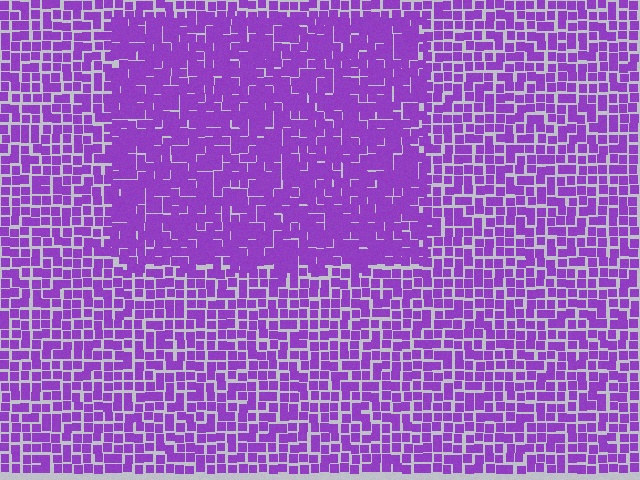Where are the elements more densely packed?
The elements are more densely packed inside the rectangle boundary.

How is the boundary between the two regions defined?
The boundary is defined by a change in element density (approximately 1.5x ratio). All elements are the same color, size, and shape.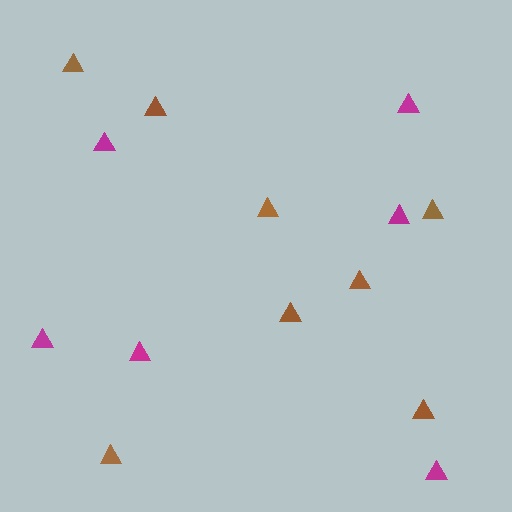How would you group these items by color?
There are 2 groups: one group of magenta triangles (6) and one group of brown triangles (8).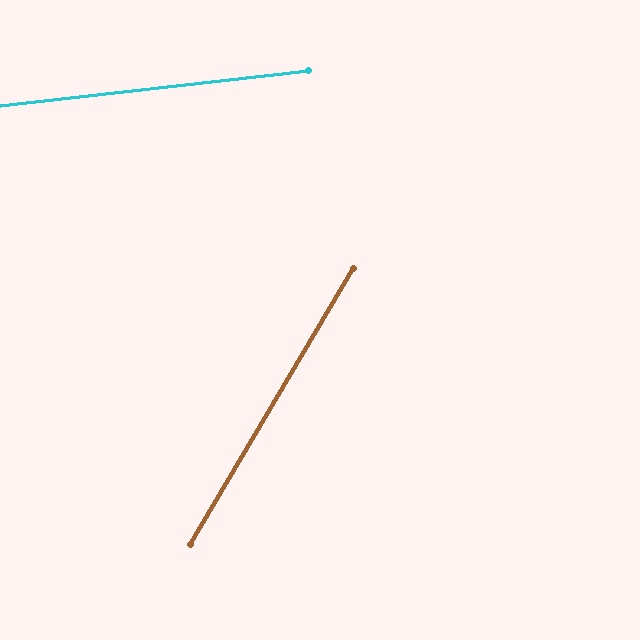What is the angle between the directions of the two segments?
Approximately 53 degrees.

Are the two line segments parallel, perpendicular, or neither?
Neither parallel nor perpendicular — they differ by about 53°.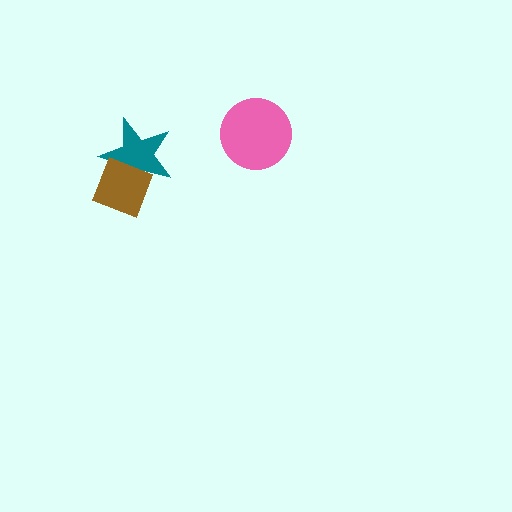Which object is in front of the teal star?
The brown diamond is in front of the teal star.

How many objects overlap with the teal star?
1 object overlaps with the teal star.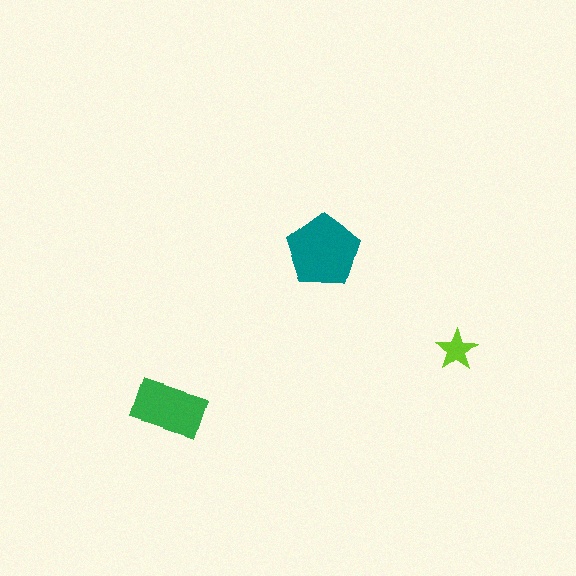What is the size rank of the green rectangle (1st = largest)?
2nd.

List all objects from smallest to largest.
The lime star, the green rectangle, the teal pentagon.